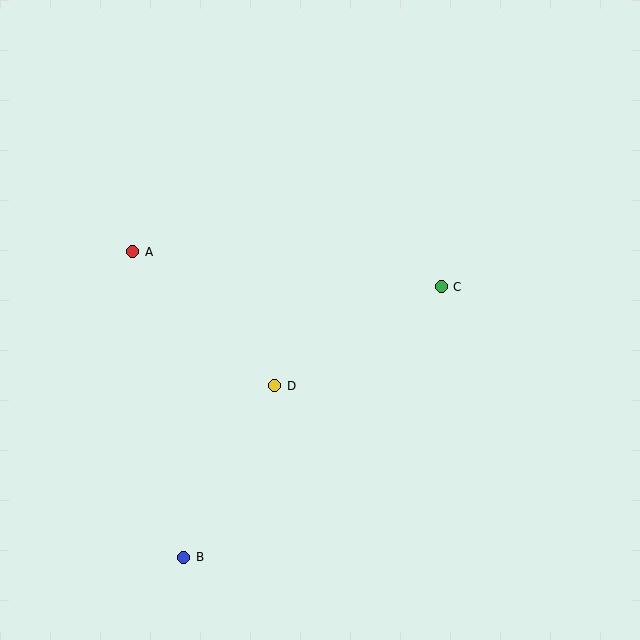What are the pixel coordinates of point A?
Point A is at (133, 252).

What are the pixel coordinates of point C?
Point C is at (441, 287).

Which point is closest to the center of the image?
Point D at (275, 386) is closest to the center.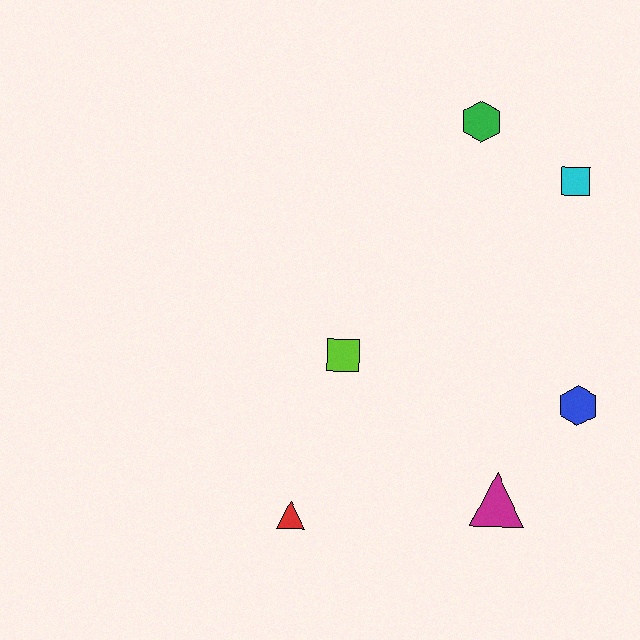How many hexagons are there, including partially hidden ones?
There are 2 hexagons.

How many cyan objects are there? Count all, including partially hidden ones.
There is 1 cyan object.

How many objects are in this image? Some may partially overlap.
There are 6 objects.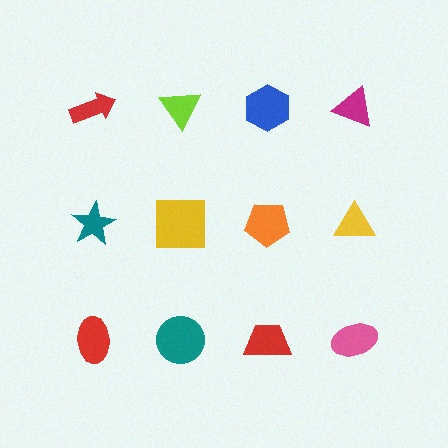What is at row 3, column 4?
A pink ellipse.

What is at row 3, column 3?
A red trapezoid.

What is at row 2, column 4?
A yellow triangle.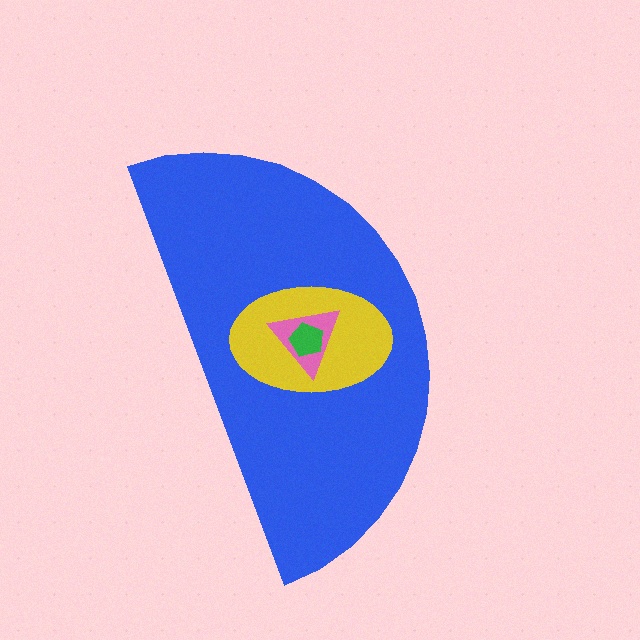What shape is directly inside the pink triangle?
The green pentagon.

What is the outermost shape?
The blue semicircle.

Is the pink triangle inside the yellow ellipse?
Yes.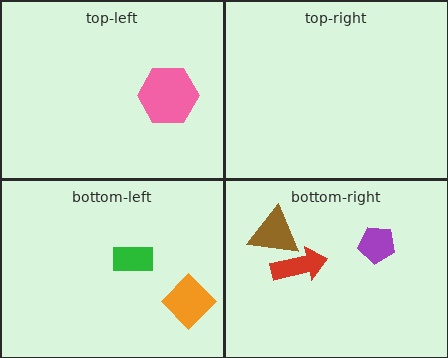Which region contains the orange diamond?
The bottom-left region.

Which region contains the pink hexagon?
The top-left region.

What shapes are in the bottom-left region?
The green rectangle, the orange diamond.